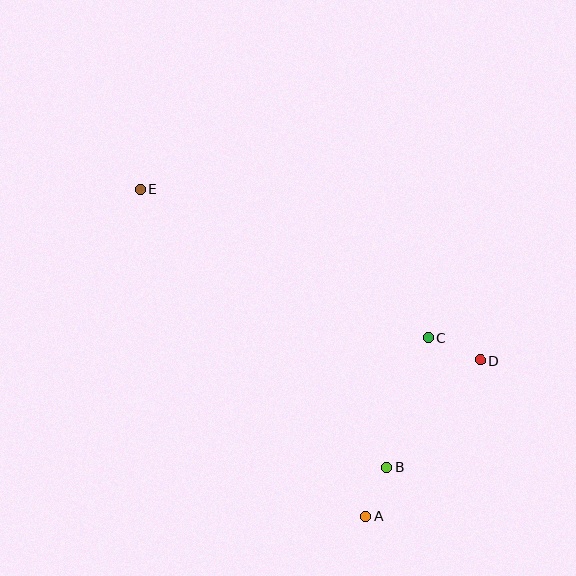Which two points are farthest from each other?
Points A and E are farthest from each other.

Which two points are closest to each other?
Points A and B are closest to each other.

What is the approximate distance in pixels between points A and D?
The distance between A and D is approximately 194 pixels.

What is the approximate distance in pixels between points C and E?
The distance between C and E is approximately 324 pixels.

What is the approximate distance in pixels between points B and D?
The distance between B and D is approximately 142 pixels.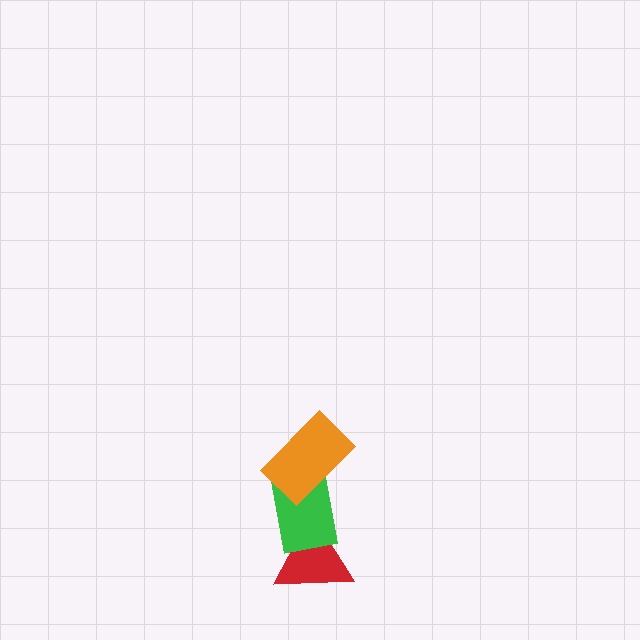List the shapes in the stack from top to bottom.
From top to bottom: the orange rectangle, the green rectangle, the red triangle.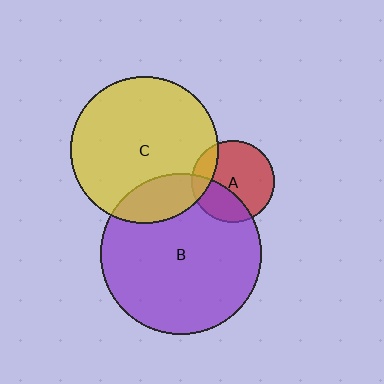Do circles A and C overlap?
Yes.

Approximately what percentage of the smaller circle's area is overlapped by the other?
Approximately 15%.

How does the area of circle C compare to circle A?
Approximately 3.2 times.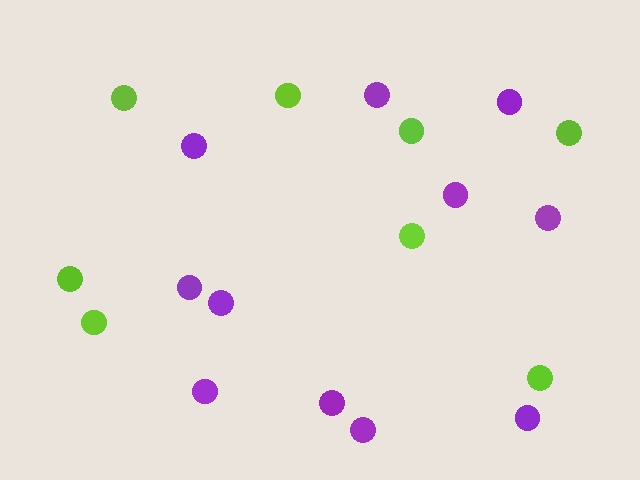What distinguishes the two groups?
There are 2 groups: one group of lime circles (8) and one group of purple circles (11).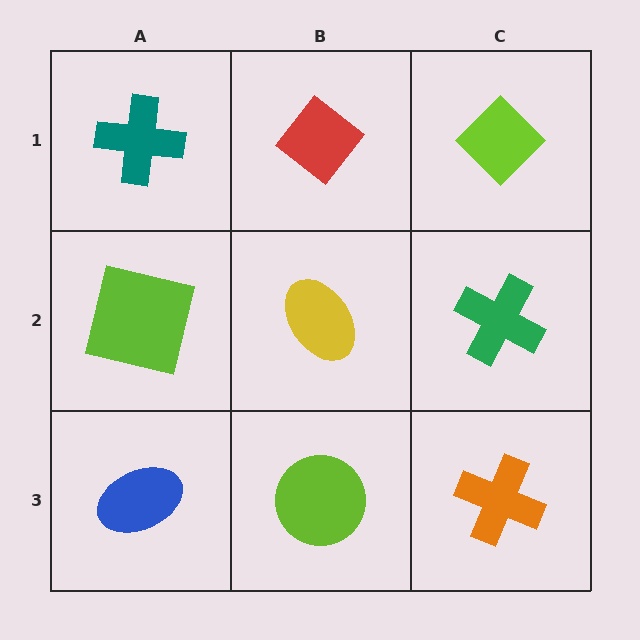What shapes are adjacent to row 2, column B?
A red diamond (row 1, column B), a lime circle (row 3, column B), a lime square (row 2, column A), a green cross (row 2, column C).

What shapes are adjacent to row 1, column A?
A lime square (row 2, column A), a red diamond (row 1, column B).